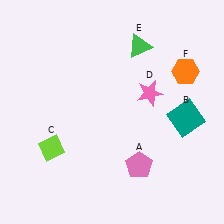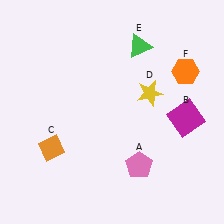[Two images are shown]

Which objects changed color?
B changed from teal to magenta. C changed from lime to orange. D changed from pink to yellow.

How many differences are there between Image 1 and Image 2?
There are 3 differences between the two images.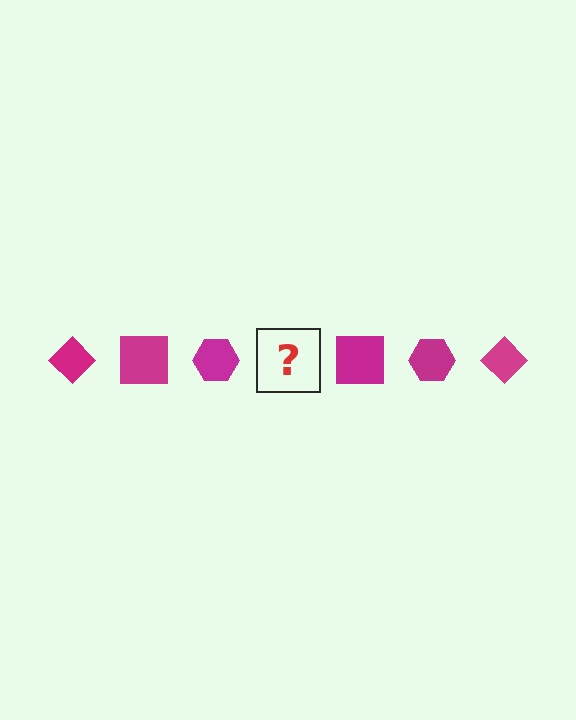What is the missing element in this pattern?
The missing element is a magenta diamond.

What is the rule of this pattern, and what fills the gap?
The rule is that the pattern cycles through diamond, square, hexagon shapes in magenta. The gap should be filled with a magenta diamond.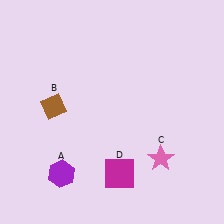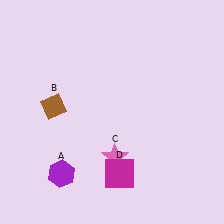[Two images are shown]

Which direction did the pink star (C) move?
The pink star (C) moved left.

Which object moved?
The pink star (C) moved left.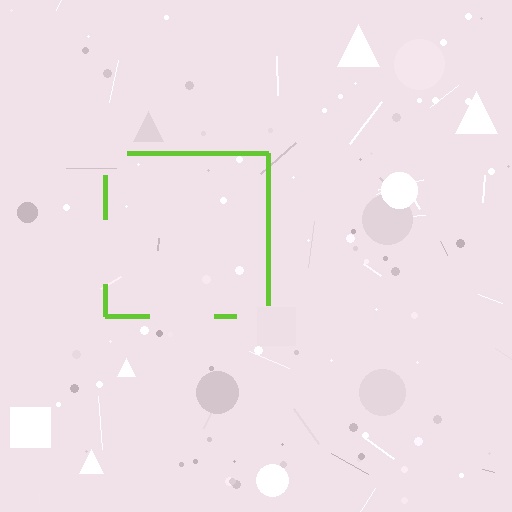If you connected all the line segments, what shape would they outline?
They would outline a square.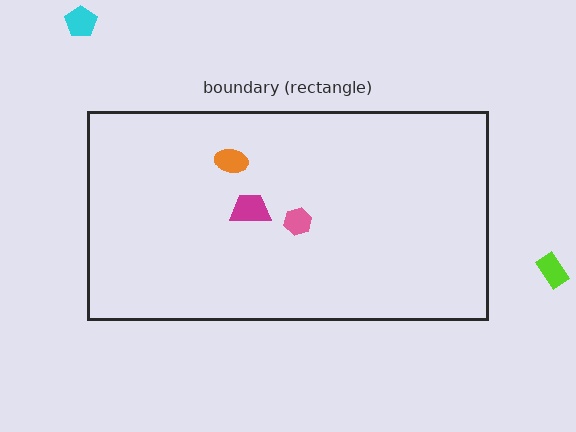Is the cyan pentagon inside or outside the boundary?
Outside.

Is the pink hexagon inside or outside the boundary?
Inside.